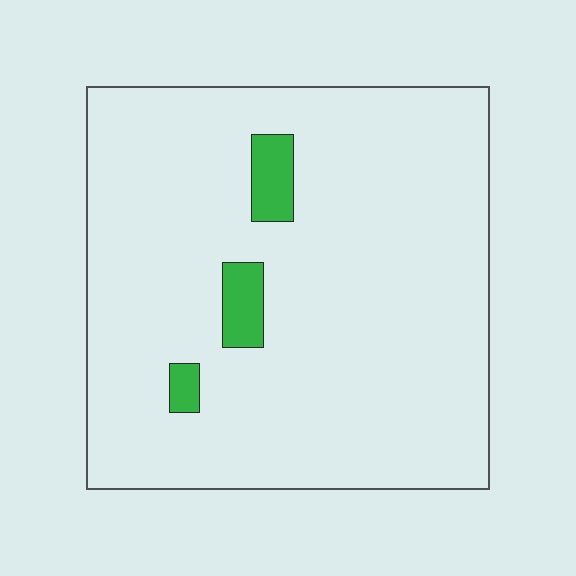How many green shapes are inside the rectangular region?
3.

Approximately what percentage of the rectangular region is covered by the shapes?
Approximately 5%.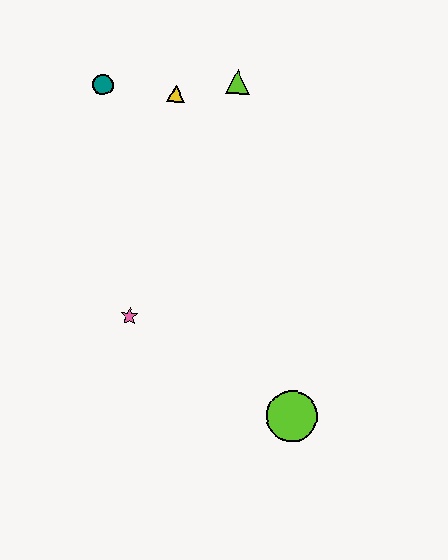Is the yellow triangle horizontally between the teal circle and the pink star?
No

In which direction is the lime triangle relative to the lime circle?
The lime triangle is above the lime circle.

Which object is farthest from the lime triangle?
The lime circle is farthest from the lime triangle.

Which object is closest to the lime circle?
The pink star is closest to the lime circle.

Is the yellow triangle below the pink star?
No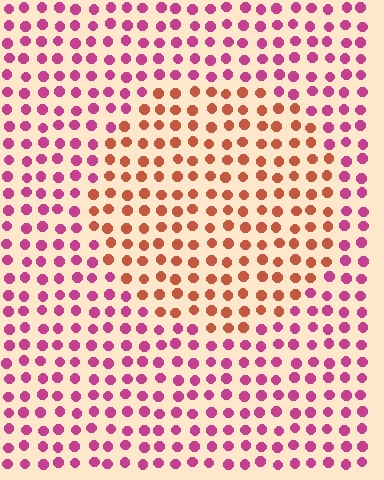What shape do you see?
I see a circle.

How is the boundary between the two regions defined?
The boundary is defined purely by a slight shift in hue (about 48 degrees). Spacing, size, and orientation are identical on both sides.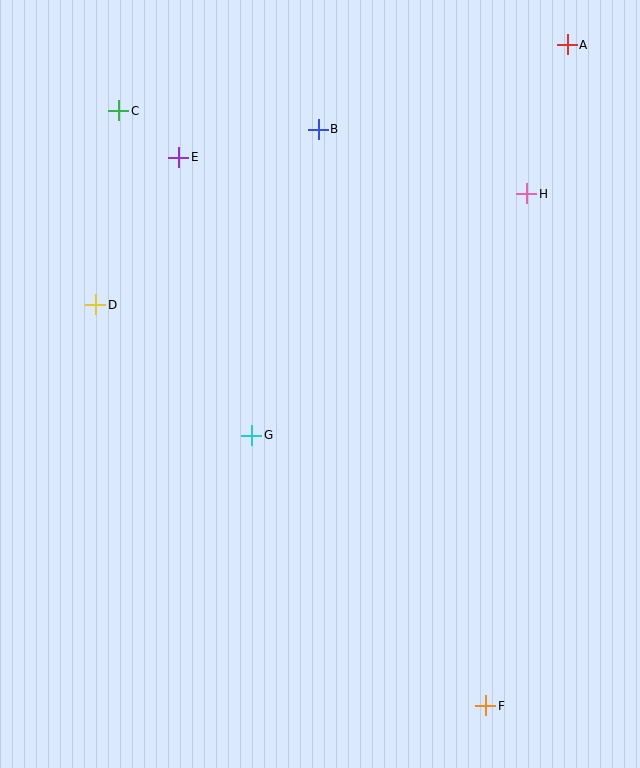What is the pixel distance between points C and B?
The distance between C and B is 200 pixels.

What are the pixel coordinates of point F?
Point F is at (486, 706).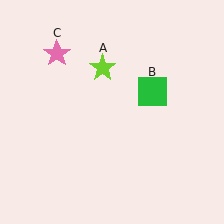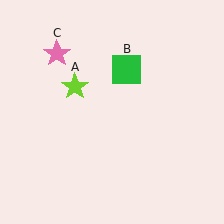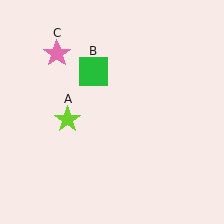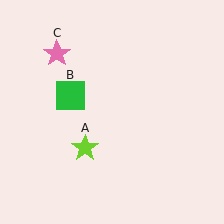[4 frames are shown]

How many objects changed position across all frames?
2 objects changed position: lime star (object A), green square (object B).